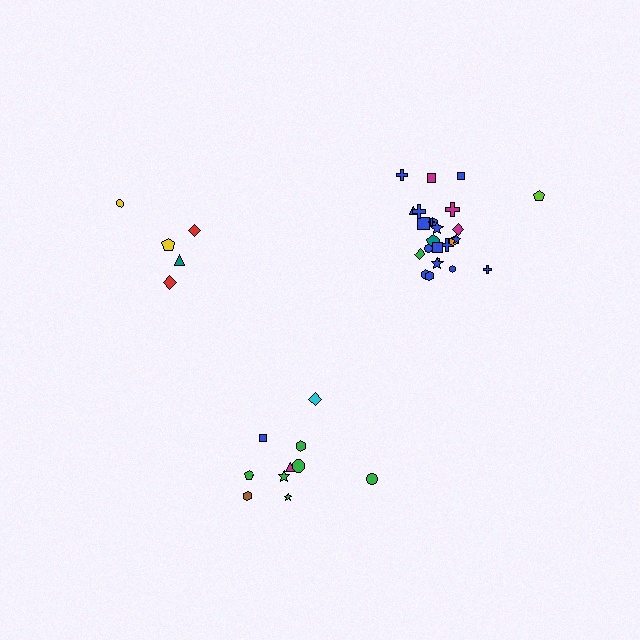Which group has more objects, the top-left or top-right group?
The top-right group.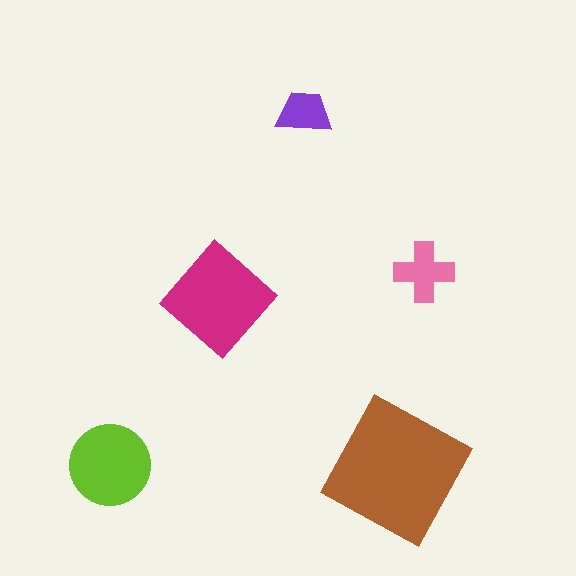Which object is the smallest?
The purple trapezoid.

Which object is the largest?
The brown square.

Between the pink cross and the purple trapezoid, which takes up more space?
The pink cross.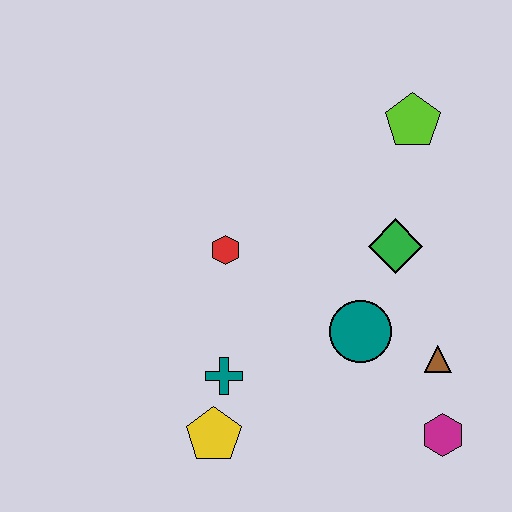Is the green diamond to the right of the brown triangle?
No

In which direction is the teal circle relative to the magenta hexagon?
The teal circle is above the magenta hexagon.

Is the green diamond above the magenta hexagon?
Yes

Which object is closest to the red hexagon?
The teal cross is closest to the red hexagon.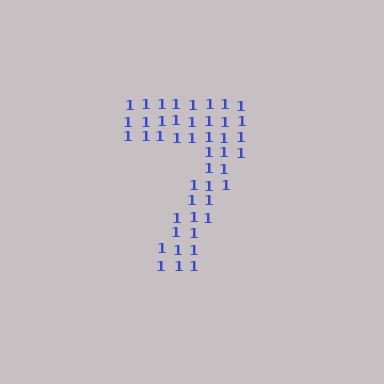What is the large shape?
The large shape is the digit 7.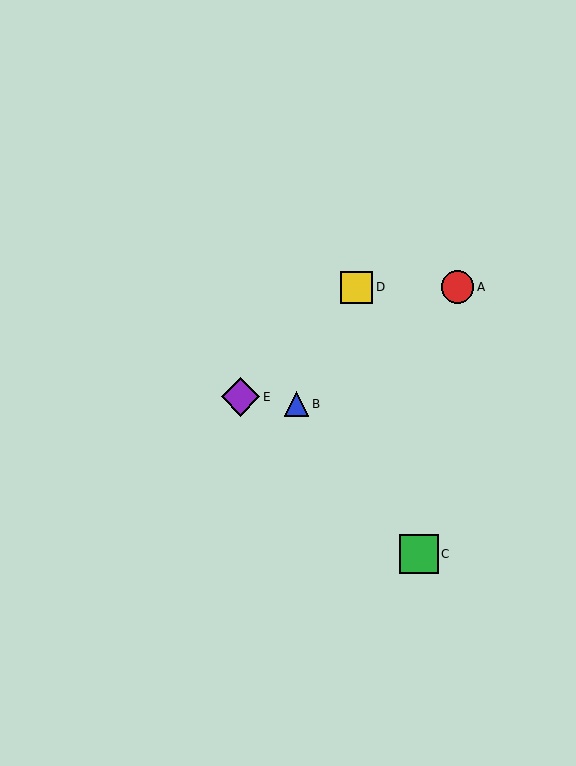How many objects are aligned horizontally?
2 objects (A, D) are aligned horizontally.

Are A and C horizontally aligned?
No, A is at y≈287 and C is at y≈554.